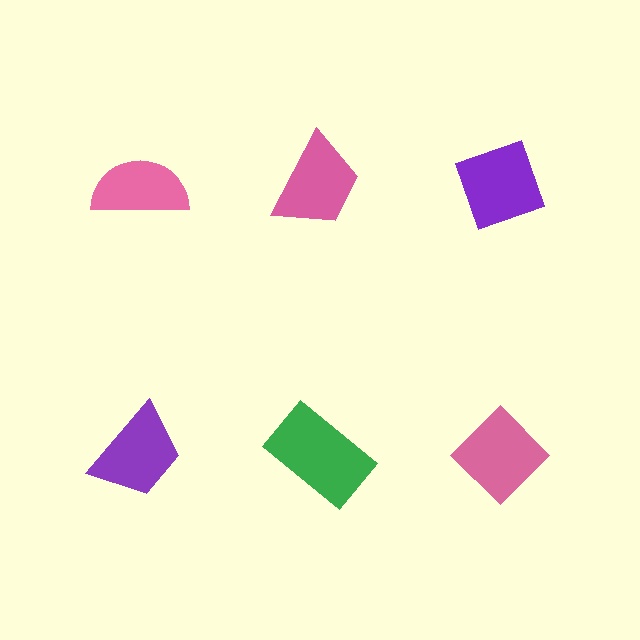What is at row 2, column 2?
A green rectangle.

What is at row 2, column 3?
A pink diamond.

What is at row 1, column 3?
A purple diamond.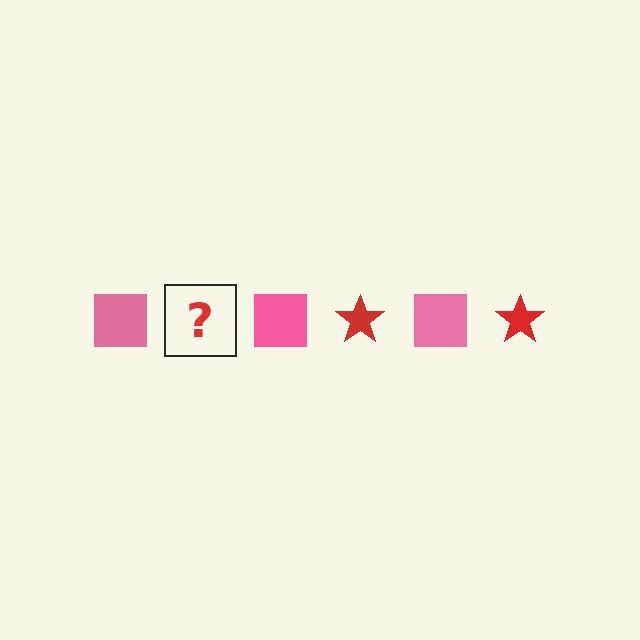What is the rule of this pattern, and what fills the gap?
The rule is that the pattern alternates between pink square and red star. The gap should be filled with a red star.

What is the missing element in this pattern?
The missing element is a red star.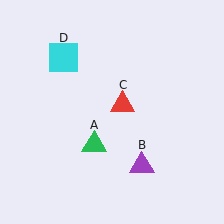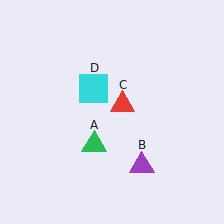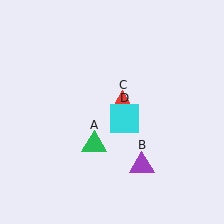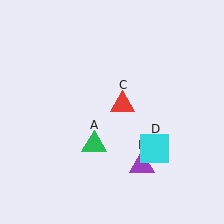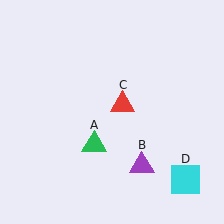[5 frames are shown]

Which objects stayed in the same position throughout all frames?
Green triangle (object A) and purple triangle (object B) and red triangle (object C) remained stationary.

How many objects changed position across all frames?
1 object changed position: cyan square (object D).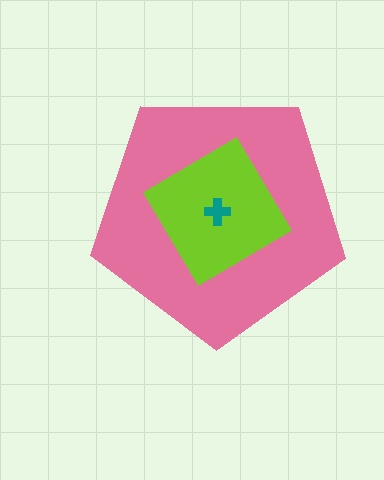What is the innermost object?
The teal cross.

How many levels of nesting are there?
3.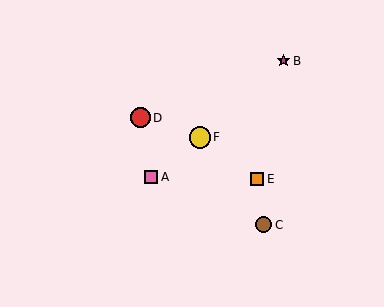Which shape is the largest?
The yellow circle (labeled F) is the largest.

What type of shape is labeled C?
Shape C is a brown circle.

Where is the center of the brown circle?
The center of the brown circle is at (264, 225).